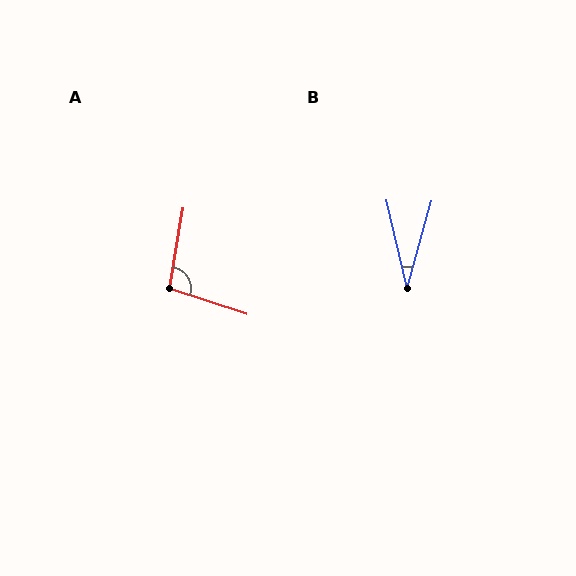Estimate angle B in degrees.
Approximately 29 degrees.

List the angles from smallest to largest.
B (29°), A (98°).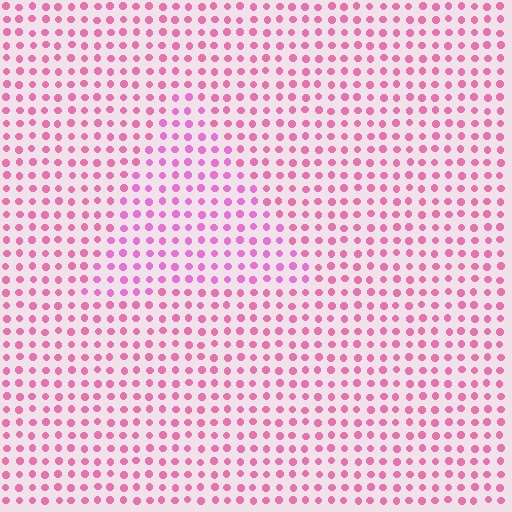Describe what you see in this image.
The image is filled with small pink elements in a uniform arrangement. A triangle-shaped region is visible where the elements are tinted to a slightly different hue, forming a subtle color boundary.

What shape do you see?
I see a triangle.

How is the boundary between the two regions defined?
The boundary is defined purely by a slight shift in hue (about 20 degrees). Spacing, size, and orientation are identical on both sides.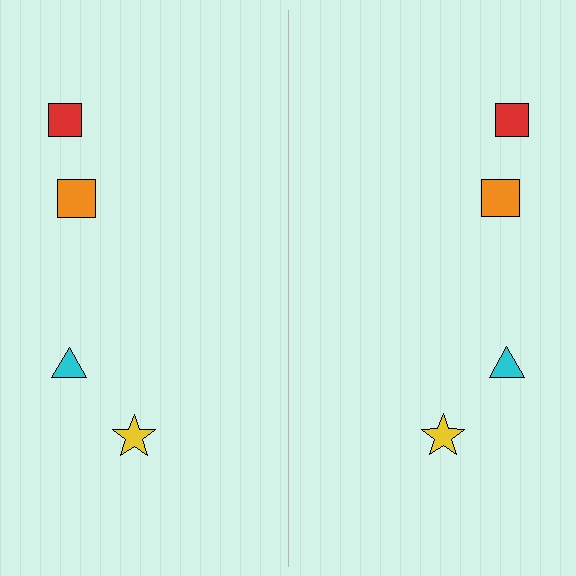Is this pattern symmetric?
Yes, this pattern has bilateral (reflection) symmetry.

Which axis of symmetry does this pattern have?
The pattern has a vertical axis of symmetry running through the center of the image.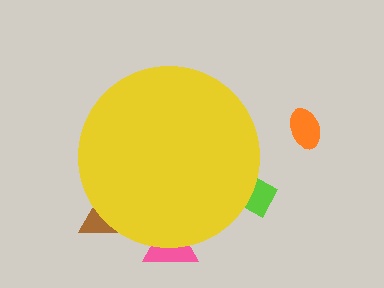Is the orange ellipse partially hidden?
No, the orange ellipse is fully visible.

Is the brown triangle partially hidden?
Yes, the brown triangle is partially hidden behind the yellow circle.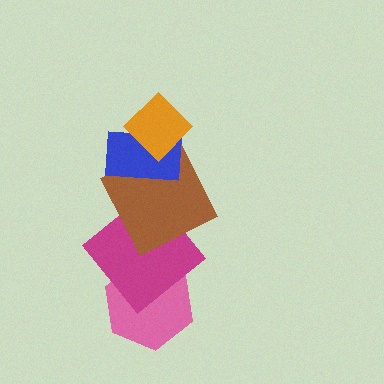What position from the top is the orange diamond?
The orange diamond is 1st from the top.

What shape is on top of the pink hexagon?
The magenta diamond is on top of the pink hexagon.